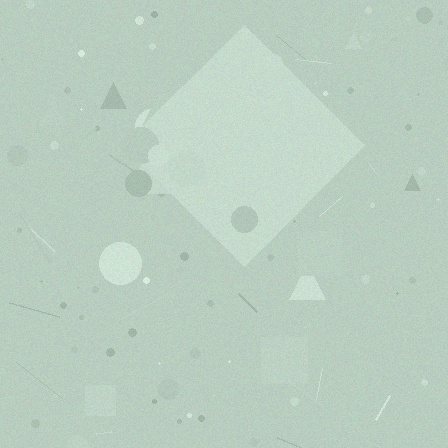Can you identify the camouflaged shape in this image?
The camouflaged shape is a diamond.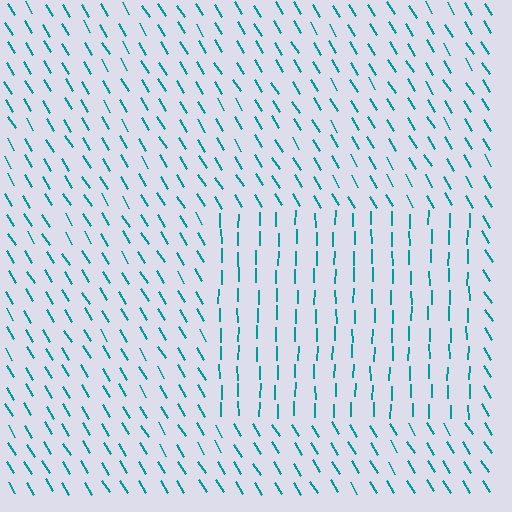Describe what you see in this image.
The image is filled with small teal line segments. A rectangle region in the image has lines oriented differently from the surrounding lines, creating a visible texture boundary.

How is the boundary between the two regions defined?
The boundary is defined purely by a change in line orientation (approximately 32 degrees difference). All lines are the same color and thickness.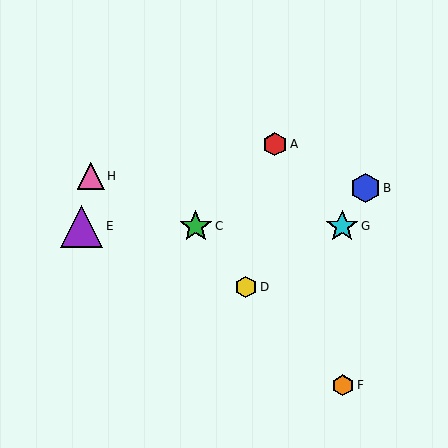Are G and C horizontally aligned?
Yes, both are at y≈226.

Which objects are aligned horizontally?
Objects C, E, G are aligned horizontally.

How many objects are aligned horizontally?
3 objects (C, E, G) are aligned horizontally.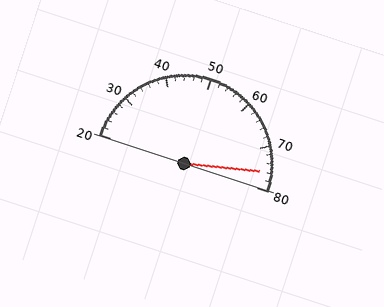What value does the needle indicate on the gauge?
The needle indicates approximately 76.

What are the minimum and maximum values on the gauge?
The gauge ranges from 20 to 80.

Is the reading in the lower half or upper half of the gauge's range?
The reading is in the upper half of the range (20 to 80).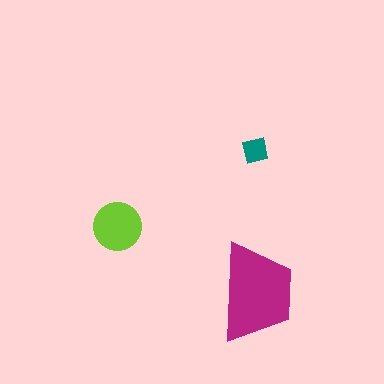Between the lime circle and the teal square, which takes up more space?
The lime circle.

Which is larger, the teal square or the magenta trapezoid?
The magenta trapezoid.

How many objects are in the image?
There are 3 objects in the image.